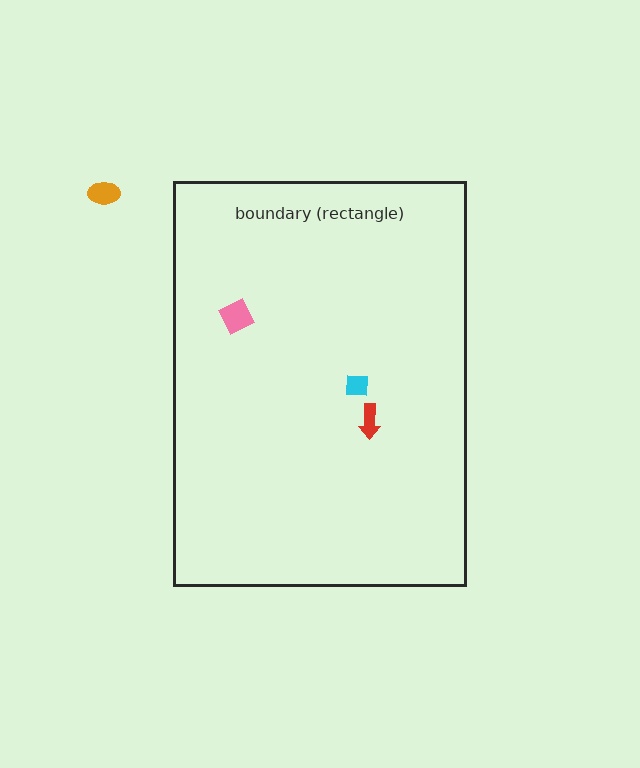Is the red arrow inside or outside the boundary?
Inside.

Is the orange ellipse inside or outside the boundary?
Outside.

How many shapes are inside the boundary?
3 inside, 1 outside.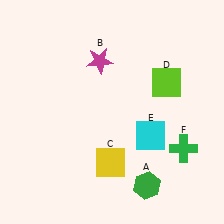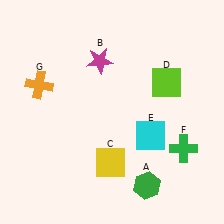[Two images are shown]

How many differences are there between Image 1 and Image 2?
There is 1 difference between the two images.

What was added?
An orange cross (G) was added in Image 2.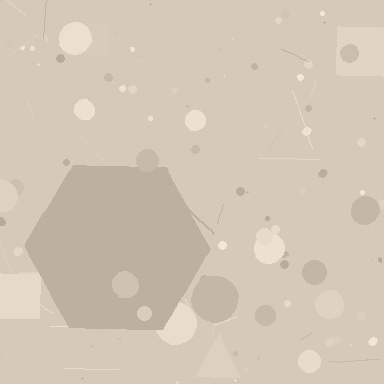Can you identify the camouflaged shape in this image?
The camouflaged shape is a hexagon.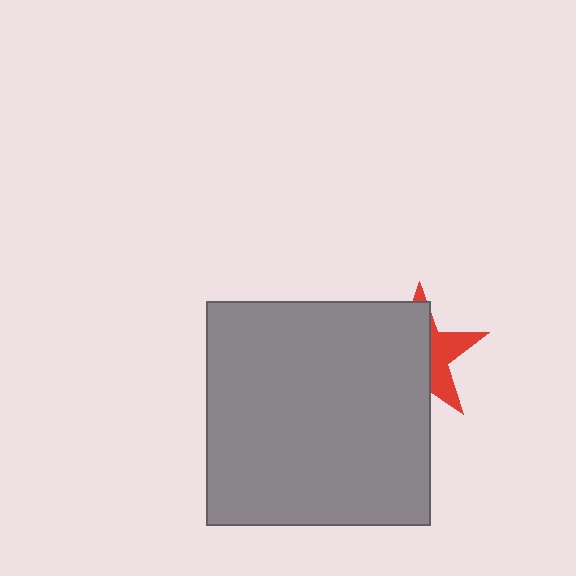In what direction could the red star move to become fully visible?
The red star could move right. That would shift it out from behind the gray square entirely.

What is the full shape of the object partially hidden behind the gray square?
The partially hidden object is a red star.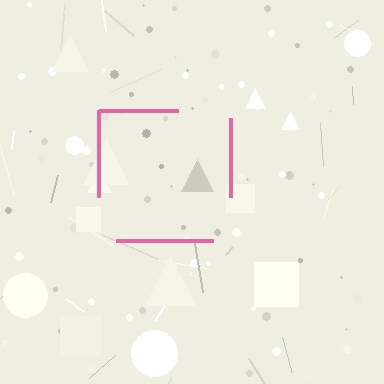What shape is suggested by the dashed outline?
The dashed outline suggests a square.